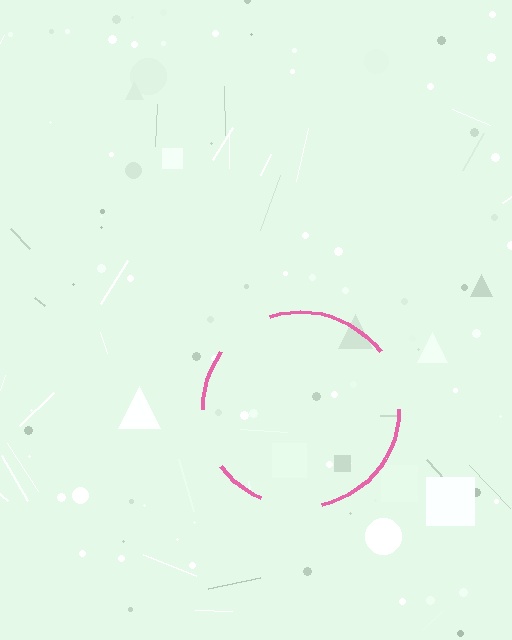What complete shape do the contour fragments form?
The contour fragments form a circle.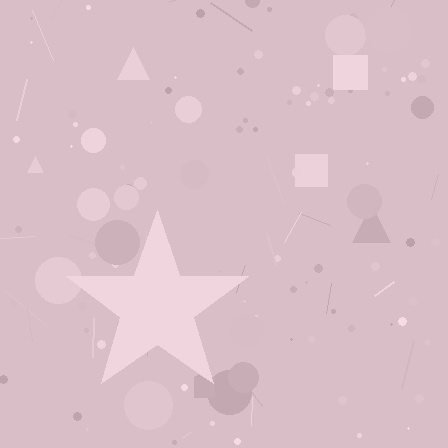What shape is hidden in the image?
A star is hidden in the image.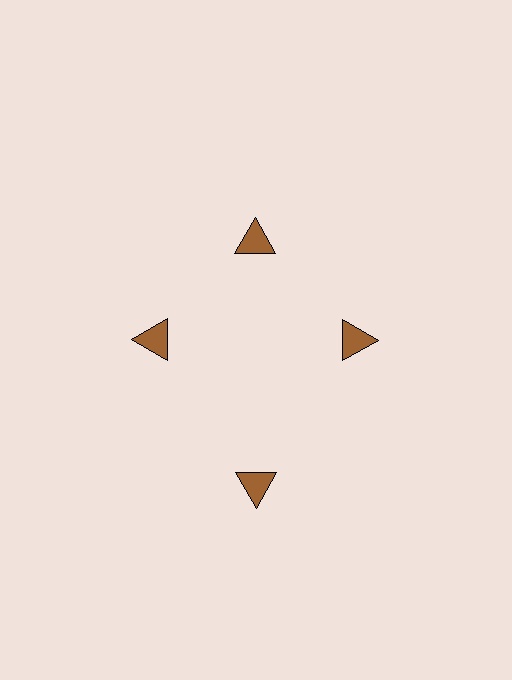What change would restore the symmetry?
The symmetry would be restored by moving it inward, back onto the ring so that all 4 triangles sit at equal angles and equal distance from the center.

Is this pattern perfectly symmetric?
No. The 4 brown triangles are arranged in a ring, but one element near the 6 o'clock position is pushed outward from the center, breaking the 4-fold rotational symmetry.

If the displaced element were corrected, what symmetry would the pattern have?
It would have 4-fold rotational symmetry — the pattern would map onto itself every 90 degrees.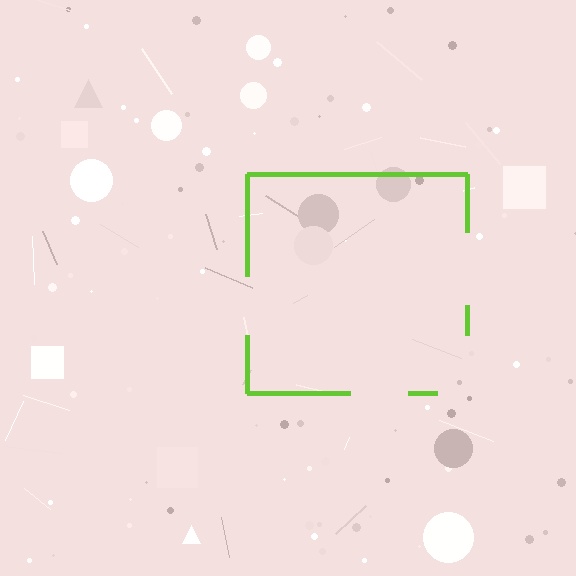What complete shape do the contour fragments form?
The contour fragments form a square.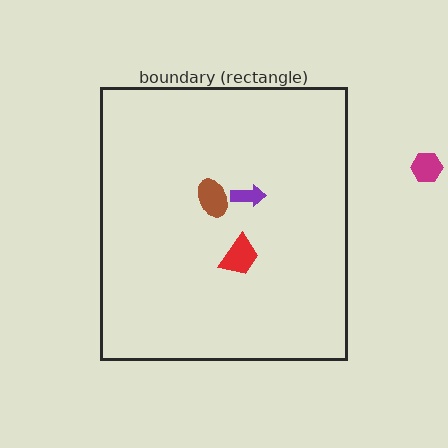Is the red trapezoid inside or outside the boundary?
Inside.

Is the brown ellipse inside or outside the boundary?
Inside.